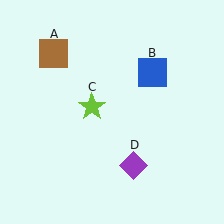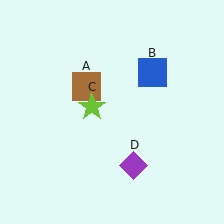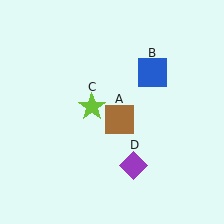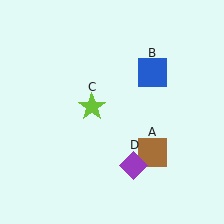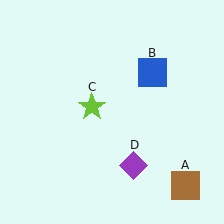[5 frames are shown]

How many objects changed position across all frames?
1 object changed position: brown square (object A).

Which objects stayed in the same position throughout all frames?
Blue square (object B) and lime star (object C) and purple diamond (object D) remained stationary.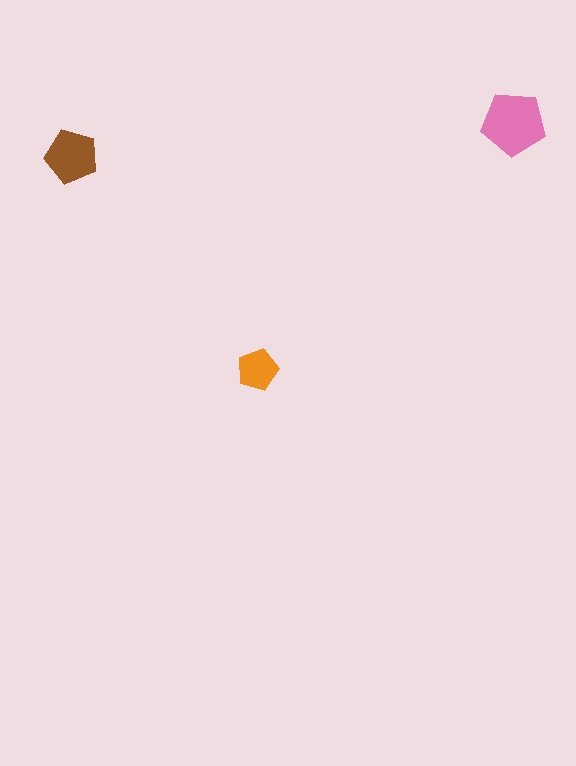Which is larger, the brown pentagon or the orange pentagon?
The brown one.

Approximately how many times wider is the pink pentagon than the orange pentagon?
About 1.5 times wider.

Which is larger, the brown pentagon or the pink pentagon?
The pink one.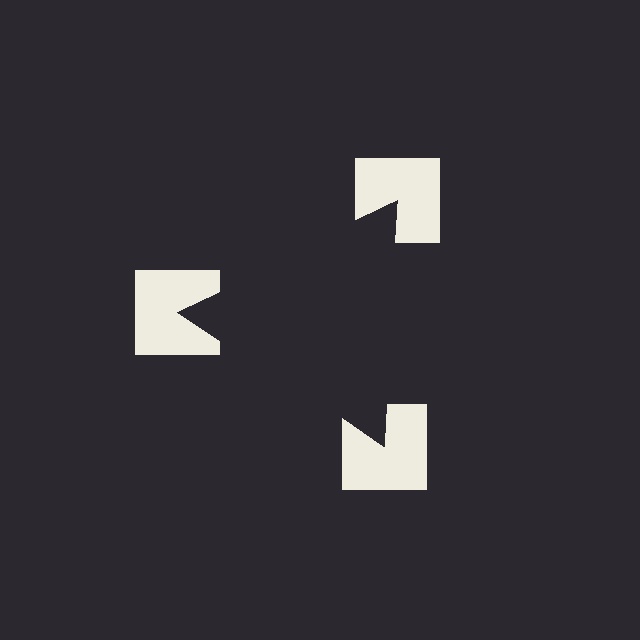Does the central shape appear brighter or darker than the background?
It typically appears slightly darker than the background, even though no actual brightness change is drawn.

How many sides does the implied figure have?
3 sides.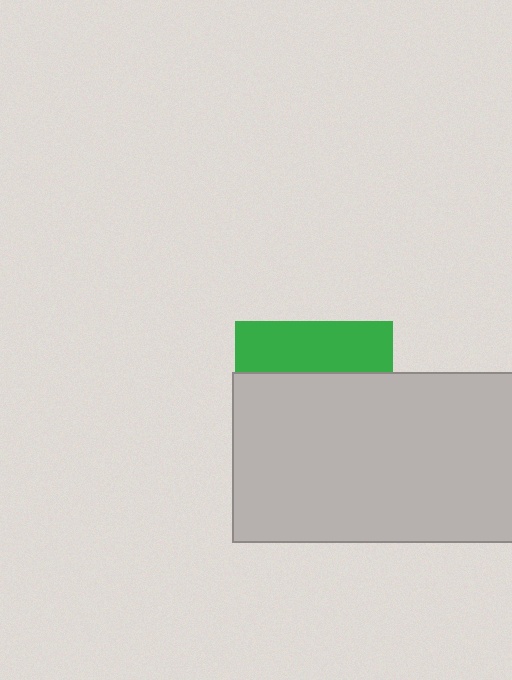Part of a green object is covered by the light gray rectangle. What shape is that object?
It is a square.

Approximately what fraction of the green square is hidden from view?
Roughly 68% of the green square is hidden behind the light gray rectangle.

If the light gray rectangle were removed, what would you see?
You would see the complete green square.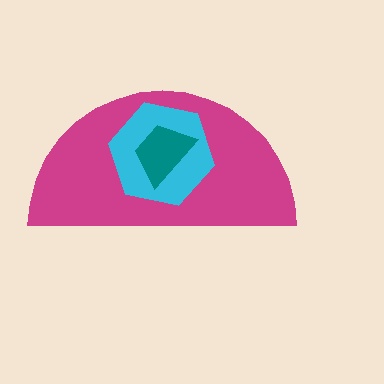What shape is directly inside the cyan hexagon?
The teal trapezoid.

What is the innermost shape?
The teal trapezoid.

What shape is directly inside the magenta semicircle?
The cyan hexagon.